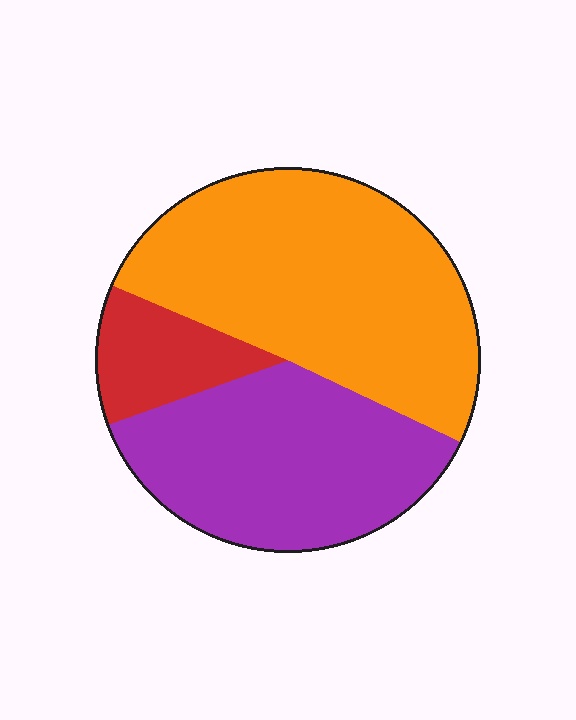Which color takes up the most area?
Orange, at roughly 50%.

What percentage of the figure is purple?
Purple takes up about three eighths (3/8) of the figure.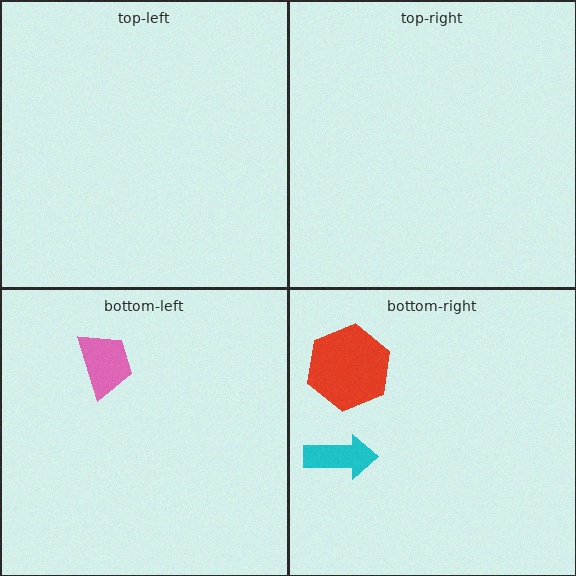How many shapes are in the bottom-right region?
2.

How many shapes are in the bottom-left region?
1.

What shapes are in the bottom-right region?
The red hexagon, the cyan arrow.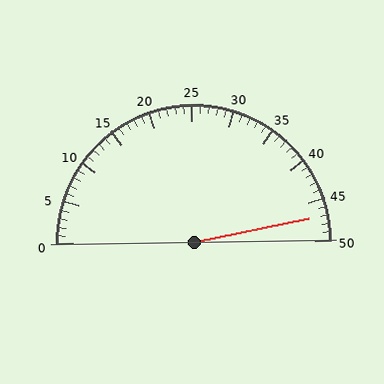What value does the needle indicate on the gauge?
The needle indicates approximately 47.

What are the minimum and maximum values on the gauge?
The gauge ranges from 0 to 50.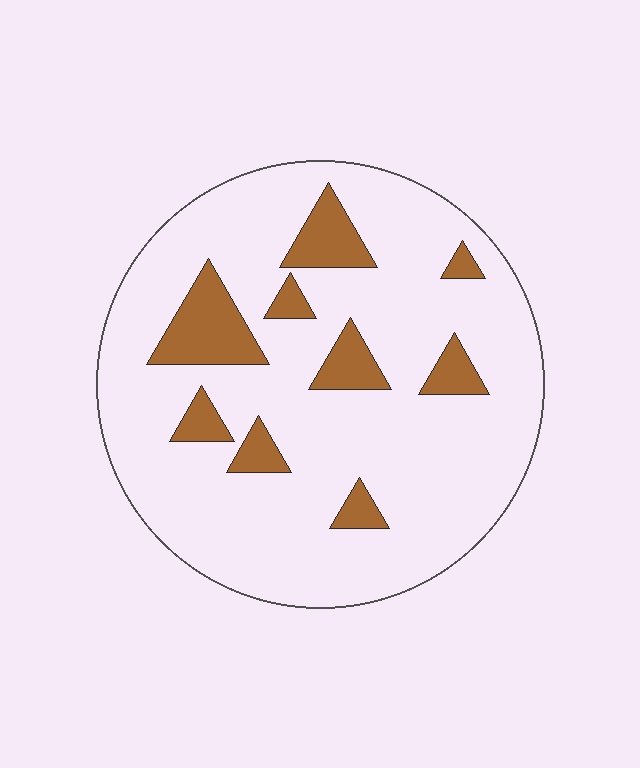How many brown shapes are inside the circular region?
9.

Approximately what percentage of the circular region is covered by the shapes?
Approximately 15%.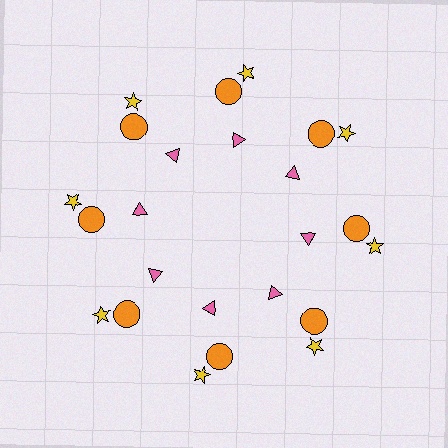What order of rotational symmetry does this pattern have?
This pattern has 8-fold rotational symmetry.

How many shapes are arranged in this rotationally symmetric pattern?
There are 24 shapes, arranged in 8 groups of 3.